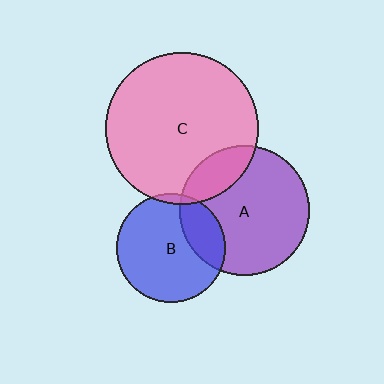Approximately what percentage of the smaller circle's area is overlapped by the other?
Approximately 25%.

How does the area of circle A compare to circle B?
Approximately 1.4 times.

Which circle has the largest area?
Circle C (pink).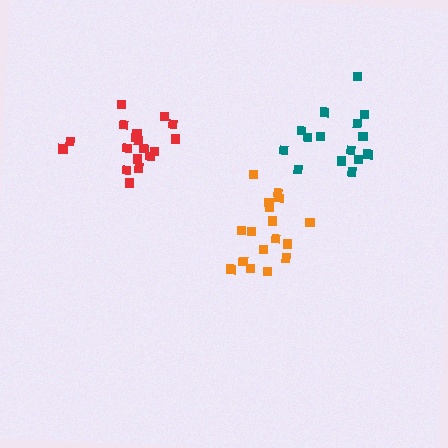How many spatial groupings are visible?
There are 3 spatial groupings.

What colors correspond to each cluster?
The clusters are colored: teal, orange, red.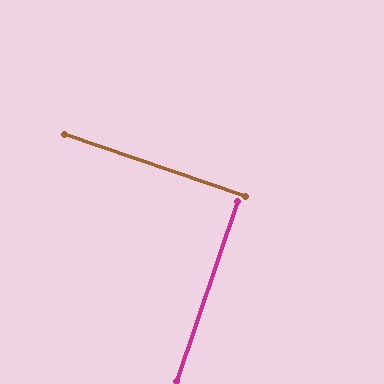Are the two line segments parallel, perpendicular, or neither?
Perpendicular — they meet at approximately 90°.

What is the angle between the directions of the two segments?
Approximately 90 degrees.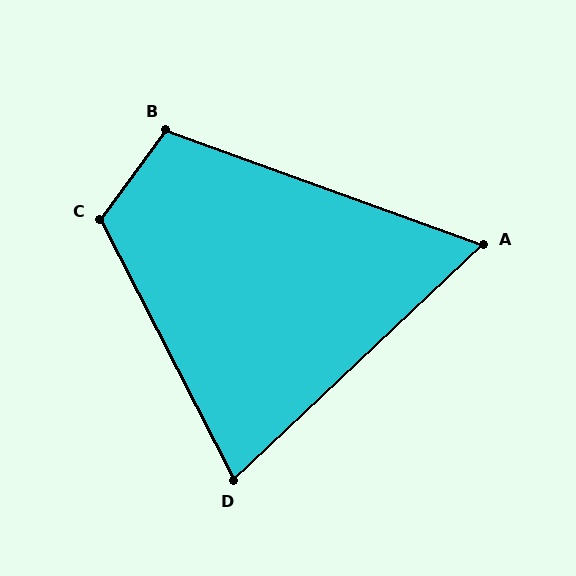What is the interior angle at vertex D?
Approximately 74 degrees (acute).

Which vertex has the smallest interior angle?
A, at approximately 63 degrees.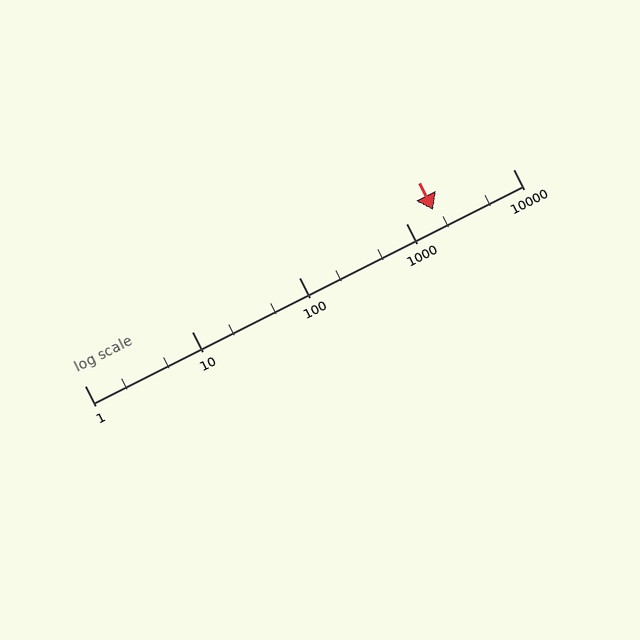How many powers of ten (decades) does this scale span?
The scale spans 4 decades, from 1 to 10000.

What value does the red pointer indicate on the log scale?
The pointer indicates approximately 1800.